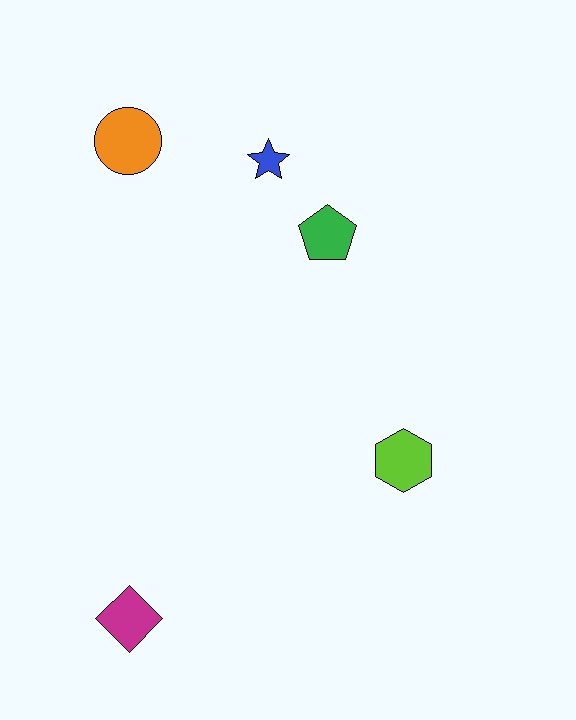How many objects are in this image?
There are 5 objects.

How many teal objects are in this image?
There are no teal objects.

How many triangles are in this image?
There are no triangles.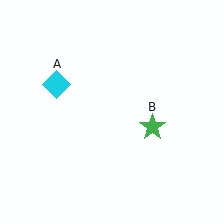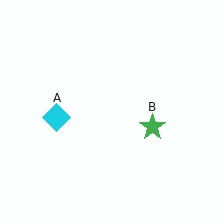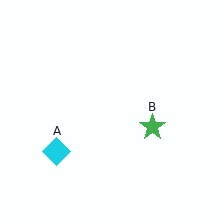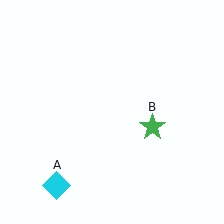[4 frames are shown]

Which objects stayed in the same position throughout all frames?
Green star (object B) remained stationary.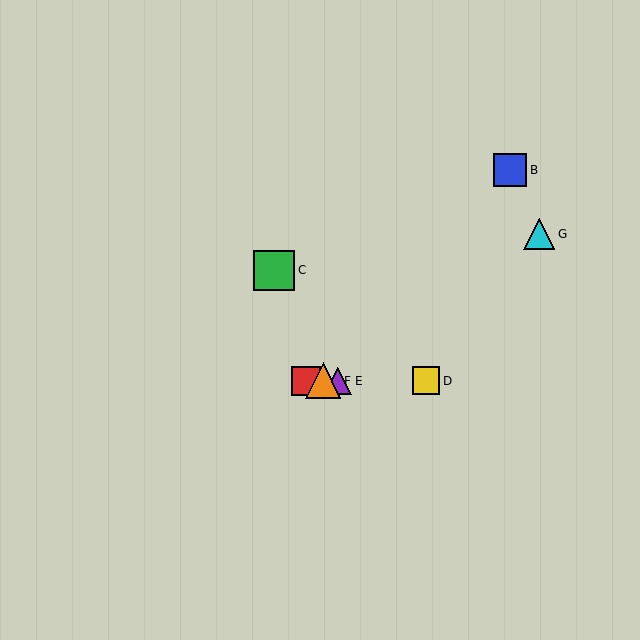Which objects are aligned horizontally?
Objects A, D, E, F are aligned horizontally.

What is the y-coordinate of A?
Object A is at y≈381.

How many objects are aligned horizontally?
4 objects (A, D, E, F) are aligned horizontally.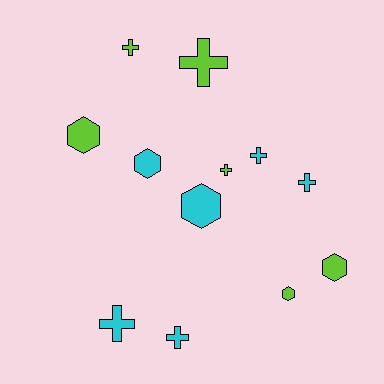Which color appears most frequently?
Lime, with 6 objects.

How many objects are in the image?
There are 12 objects.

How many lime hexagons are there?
There are 3 lime hexagons.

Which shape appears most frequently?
Cross, with 7 objects.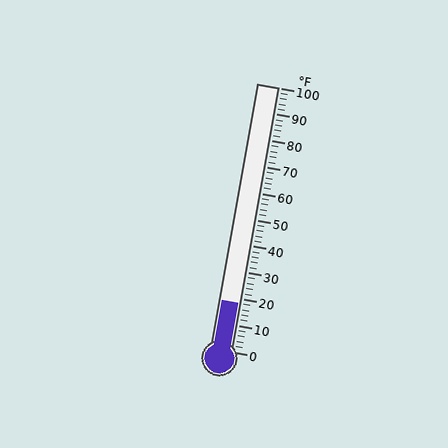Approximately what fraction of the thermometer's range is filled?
The thermometer is filled to approximately 20% of its range.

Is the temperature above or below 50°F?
The temperature is below 50°F.